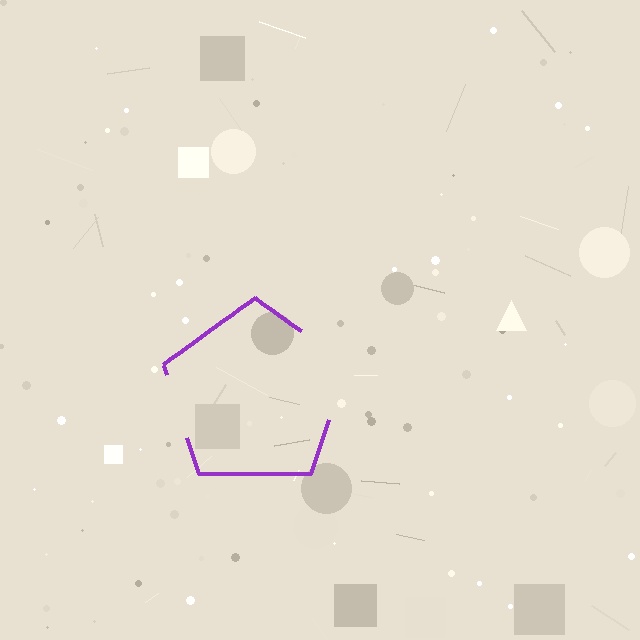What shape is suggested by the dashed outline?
The dashed outline suggests a pentagon.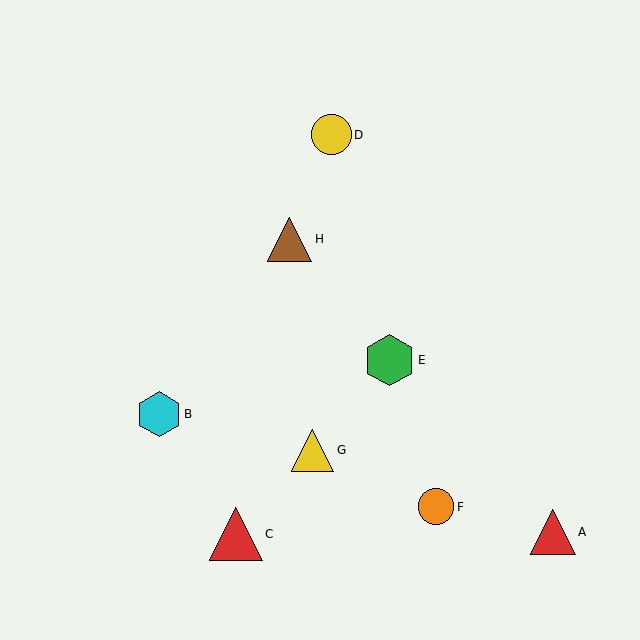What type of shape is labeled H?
Shape H is a brown triangle.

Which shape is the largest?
The red triangle (labeled C) is the largest.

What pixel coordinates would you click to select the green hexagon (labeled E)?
Click at (389, 360) to select the green hexagon E.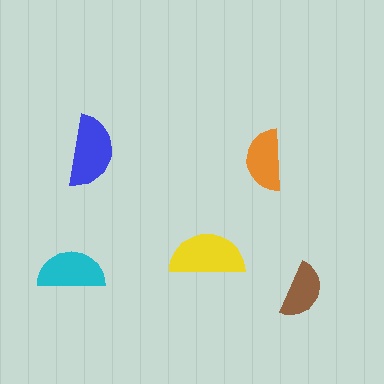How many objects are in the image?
There are 5 objects in the image.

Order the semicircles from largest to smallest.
the yellow one, the blue one, the cyan one, the orange one, the brown one.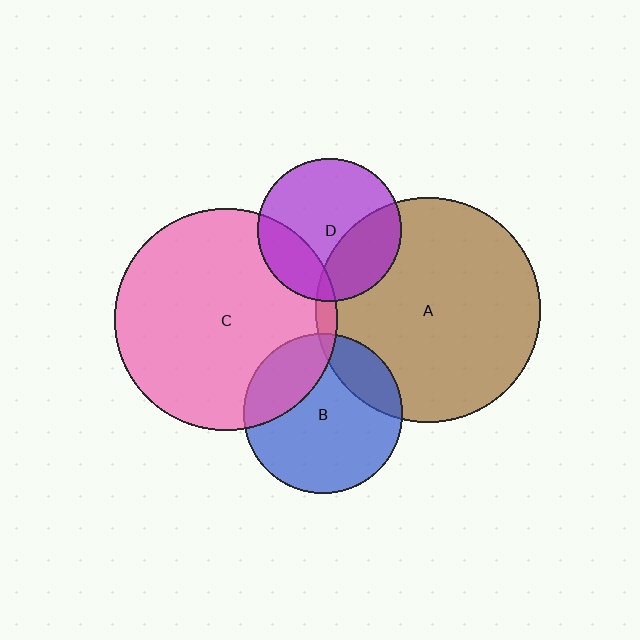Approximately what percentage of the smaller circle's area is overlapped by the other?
Approximately 25%.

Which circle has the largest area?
Circle A (brown).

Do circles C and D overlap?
Yes.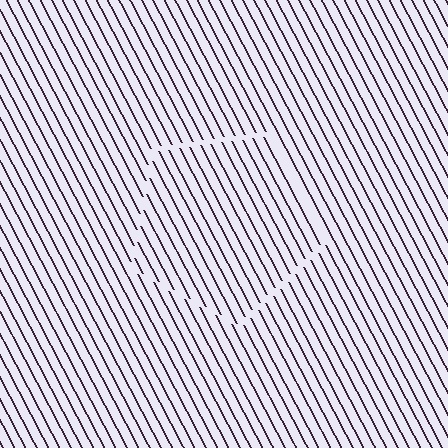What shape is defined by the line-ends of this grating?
An illusory pentagon. The interior of the shape contains the same grating, shifted by half a period — the contour is defined by the phase discontinuity where line-ends from the inner and outer gratings abut.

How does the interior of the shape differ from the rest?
The interior of the shape contains the same grating, shifted by half a period — the contour is defined by the phase discontinuity where line-ends from the inner and outer gratings abut.